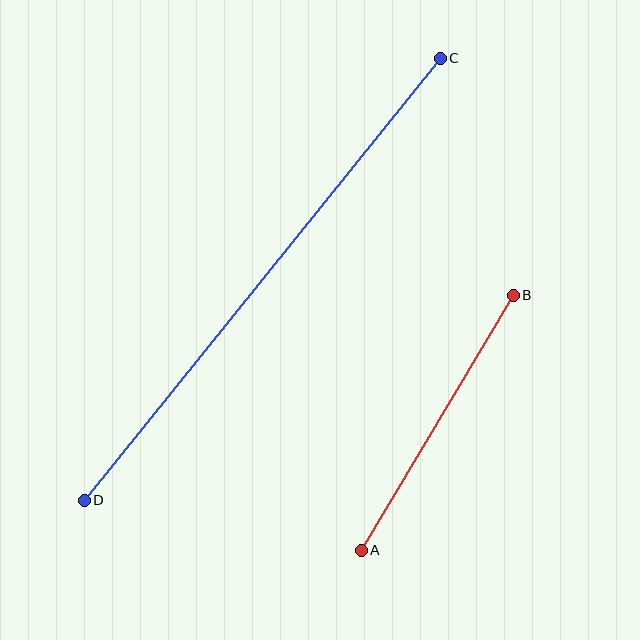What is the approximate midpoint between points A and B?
The midpoint is at approximately (437, 423) pixels.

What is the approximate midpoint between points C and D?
The midpoint is at approximately (262, 279) pixels.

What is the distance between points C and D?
The distance is approximately 568 pixels.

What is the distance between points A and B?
The distance is approximately 297 pixels.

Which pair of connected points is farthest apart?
Points C and D are farthest apart.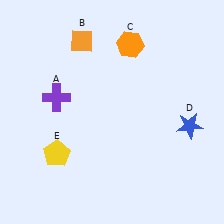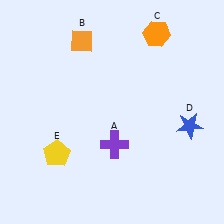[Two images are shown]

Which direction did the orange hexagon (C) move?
The orange hexagon (C) moved right.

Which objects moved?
The objects that moved are: the purple cross (A), the orange hexagon (C).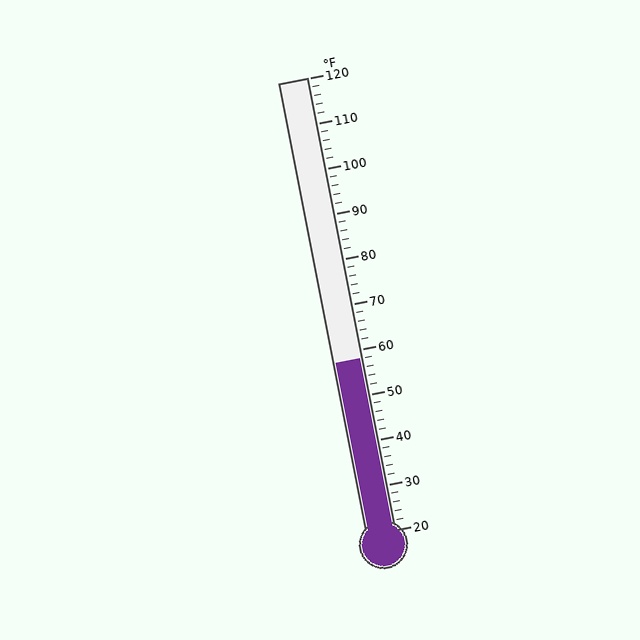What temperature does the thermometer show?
The thermometer shows approximately 58°F.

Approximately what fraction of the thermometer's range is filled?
The thermometer is filled to approximately 40% of its range.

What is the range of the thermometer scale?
The thermometer scale ranges from 20°F to 120°F.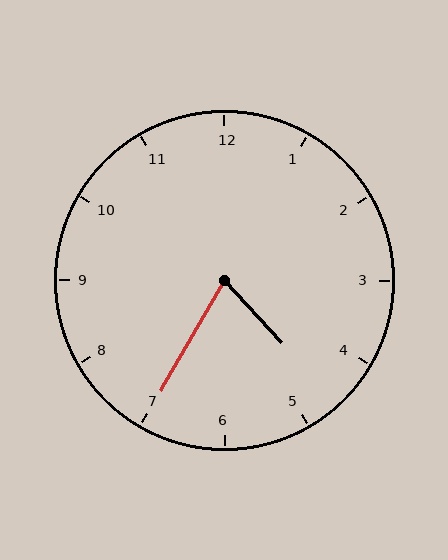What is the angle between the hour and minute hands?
Approximately 72 degrees.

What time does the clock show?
4:35.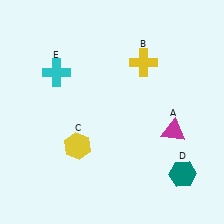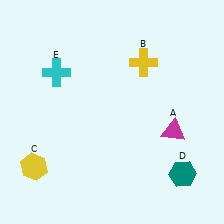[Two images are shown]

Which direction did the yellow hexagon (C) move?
The yellow hexagon (C) moved left.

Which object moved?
The yellow hexagon (C) moved left.